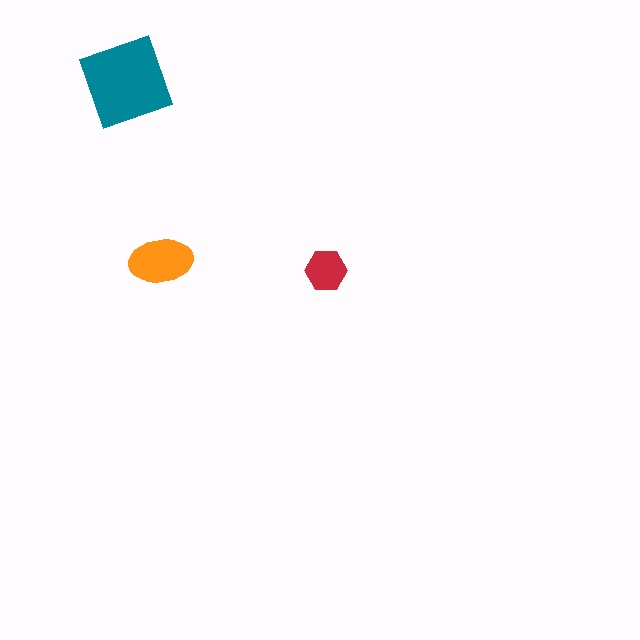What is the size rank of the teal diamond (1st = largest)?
1st.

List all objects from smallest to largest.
The red hexagon, the orange ellipse, the teal diamond.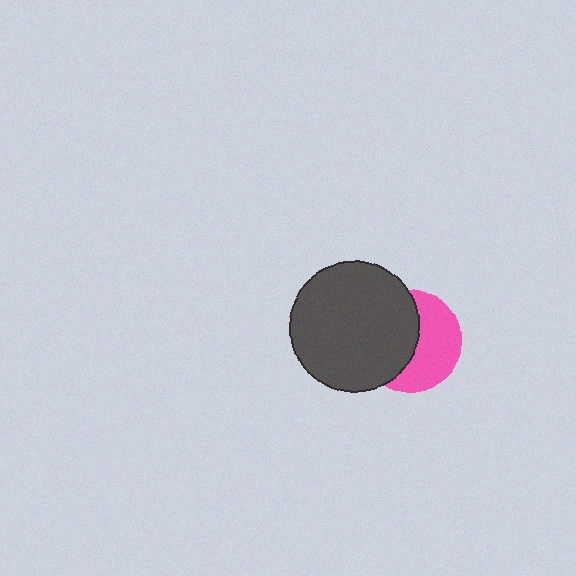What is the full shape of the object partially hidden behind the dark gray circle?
The partially hidden object is a pink circle.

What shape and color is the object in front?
The object in front is a dark gray circle.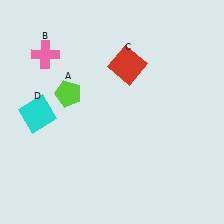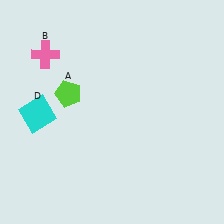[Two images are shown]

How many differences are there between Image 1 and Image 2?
There is 1 difference between the two images.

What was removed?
The red square (C) was removed in Image 2.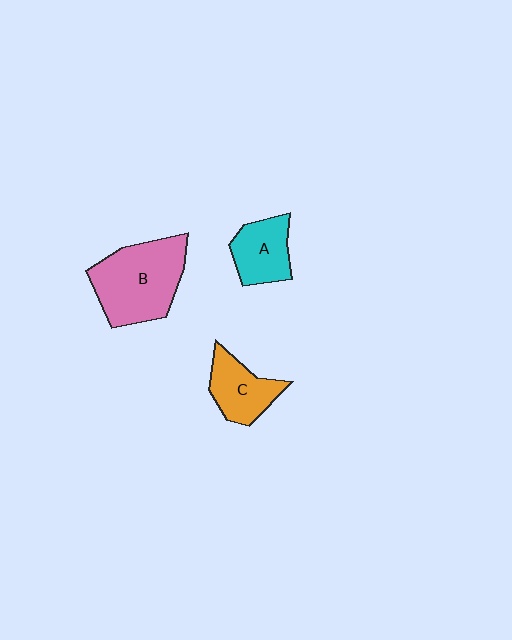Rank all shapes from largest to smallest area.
From largest to smallest: B (pink), C (orange), A (cyan).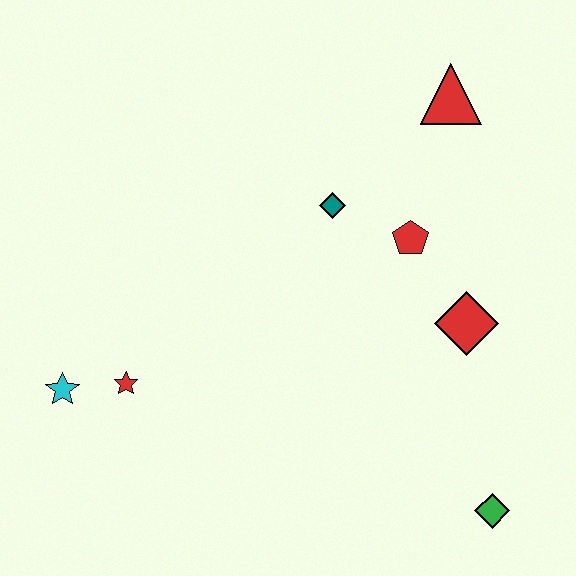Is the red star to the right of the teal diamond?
No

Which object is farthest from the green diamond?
The cyan star is farthest from the green diamond.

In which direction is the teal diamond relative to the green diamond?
The teal diamond is above the green diamond.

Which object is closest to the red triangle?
The red pentagon is closest to the red triangle.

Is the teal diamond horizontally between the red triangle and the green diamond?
No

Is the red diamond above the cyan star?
Yes